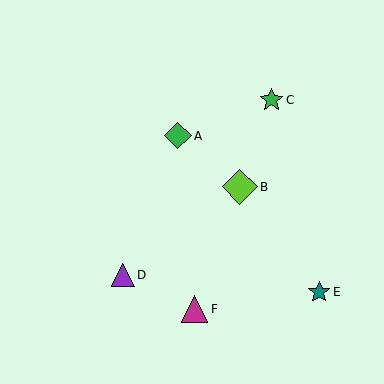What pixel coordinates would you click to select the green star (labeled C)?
Click at (272, 100) to select the green star C.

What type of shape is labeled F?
Shape F is a magenta triangle.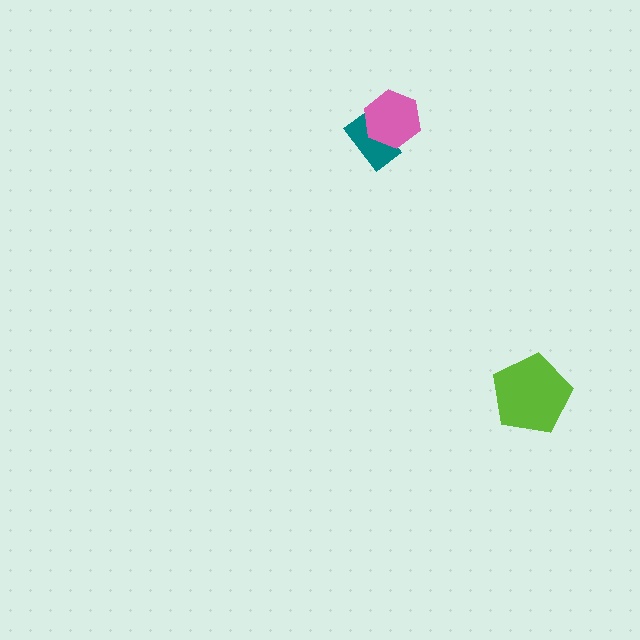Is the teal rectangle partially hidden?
Yes, it is partially covered by another shape.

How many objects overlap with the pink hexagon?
1 object overlaps with the pink hexagon.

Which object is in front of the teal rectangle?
The pink hexagon is in front of the teal rectangle.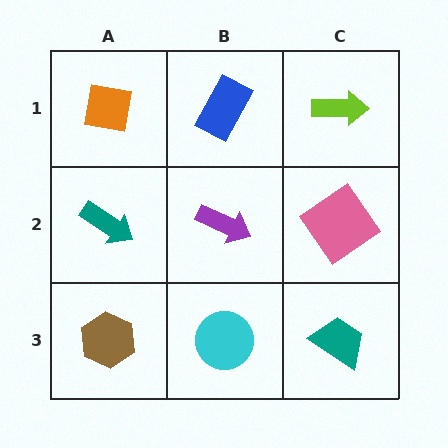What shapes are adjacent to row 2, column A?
An orange square (row 1, column A), a brown hexagon (row 3, column A), a purple arrow (row 2, column B).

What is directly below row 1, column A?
A teal arrow.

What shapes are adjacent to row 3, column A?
A teal arrow (row 2, column A), a cyan circle (row 3, column B).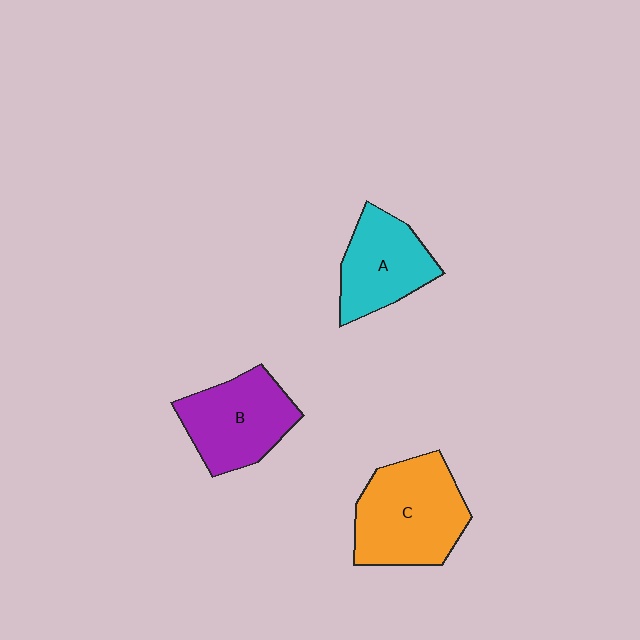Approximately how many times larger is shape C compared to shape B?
Approximately 1.2 times.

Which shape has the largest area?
Shape C (orange).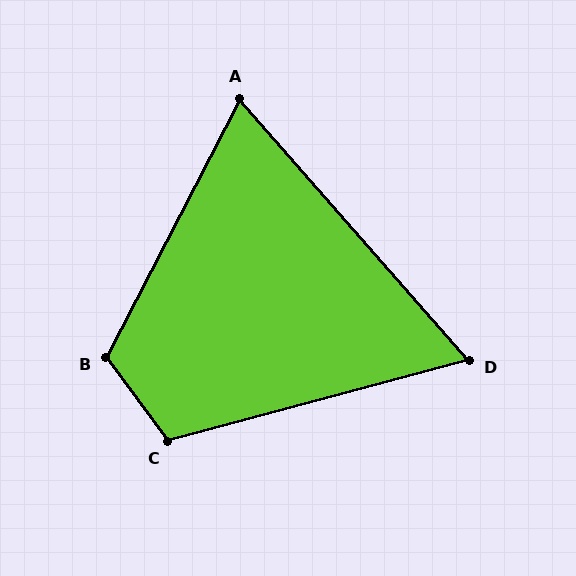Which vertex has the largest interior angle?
B, at approximately 116 degrees.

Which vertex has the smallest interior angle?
D, at approximately 64 degrees.